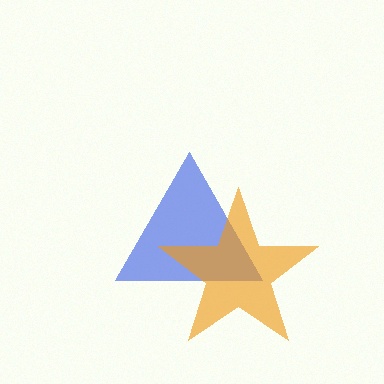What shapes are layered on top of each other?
The layered shapes are: a blue triangle, an orange star.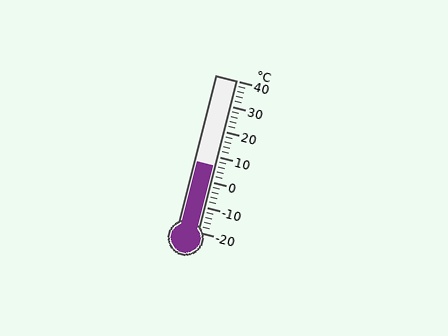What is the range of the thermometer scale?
The thermometer scale ranges from -20°C to 40°C.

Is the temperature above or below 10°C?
The temperature is below 10°C.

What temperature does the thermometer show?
The thermometer shows approximately 6°C.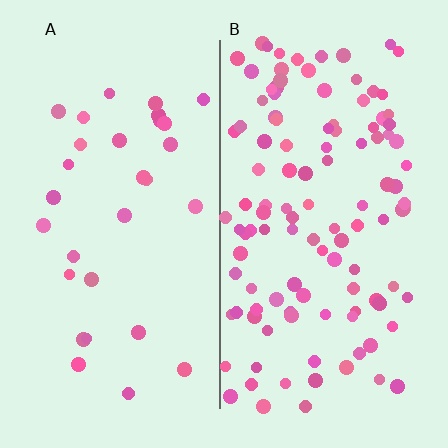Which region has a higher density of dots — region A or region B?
B (the right).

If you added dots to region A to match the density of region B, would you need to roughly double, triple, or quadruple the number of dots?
Approximately quadruple.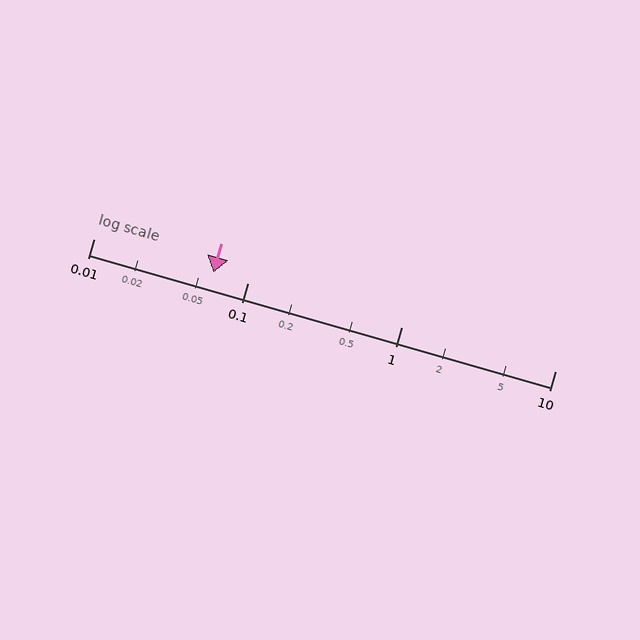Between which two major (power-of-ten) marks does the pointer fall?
The pointer is between 0.01 and 0.1.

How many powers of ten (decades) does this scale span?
The scale spans 3 decades, from 0.01 to 10.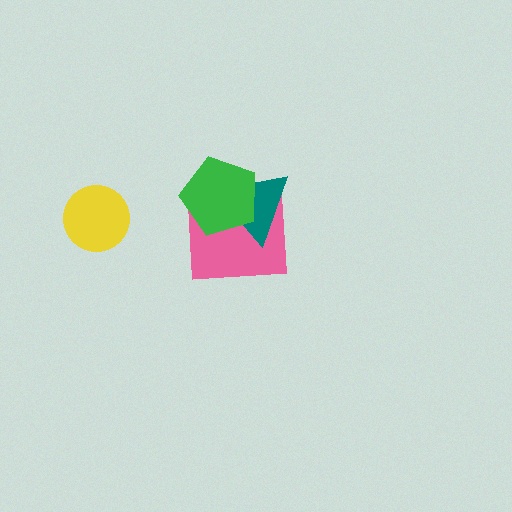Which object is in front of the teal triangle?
The green pentagon is in front of the teal triangle.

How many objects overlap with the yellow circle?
0 objects overlap with the yellow circle.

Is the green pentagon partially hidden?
No, no other shape covers it.